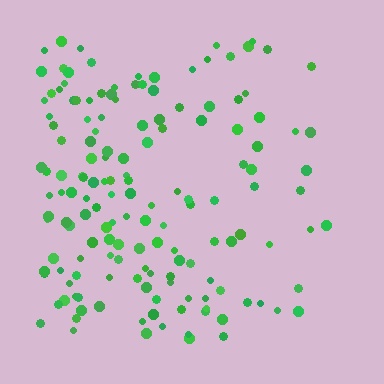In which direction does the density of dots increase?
From right to left, with the left side densest.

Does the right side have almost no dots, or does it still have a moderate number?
Still a moderate number, just noticeably fewer than the left.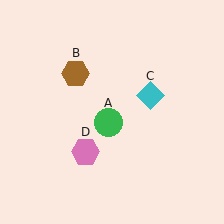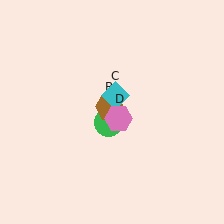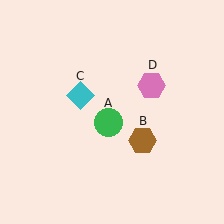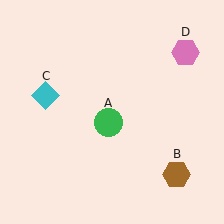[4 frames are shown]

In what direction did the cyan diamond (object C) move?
The cyan diamond (object C) moved left.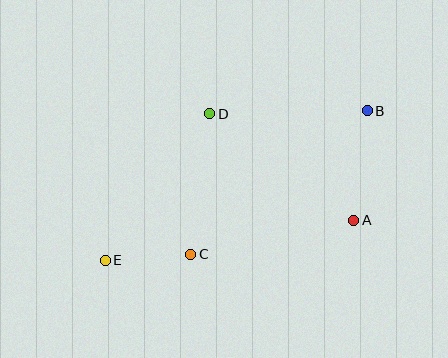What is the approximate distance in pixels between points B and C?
The distance between B and C is approximately 227 pixels.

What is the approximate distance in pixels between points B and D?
The distance between B and D is approximately 157 pixels.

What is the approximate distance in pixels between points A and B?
The distance between A and B is approximately 110 pixels.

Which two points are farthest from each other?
Points B and E are farthest from each other.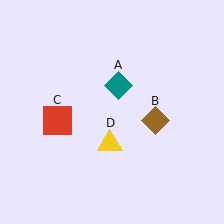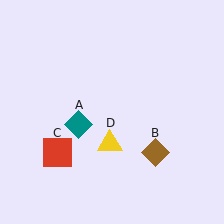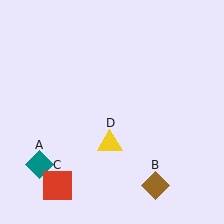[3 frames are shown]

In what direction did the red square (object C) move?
The red square (object C) moved down.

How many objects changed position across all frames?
3 objects changed position: teal diamond (object A), brown diamond (object B), red square (object C).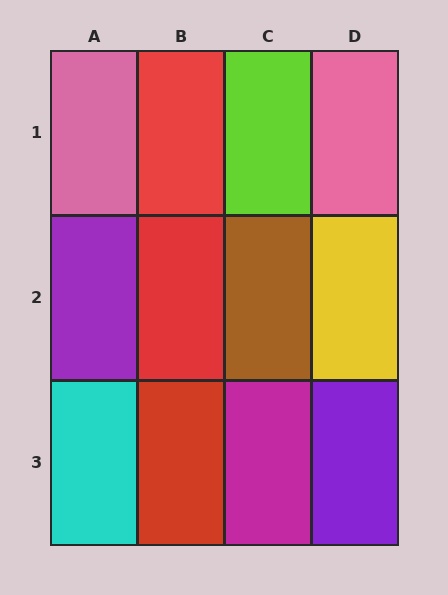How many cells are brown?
1 cell is brown.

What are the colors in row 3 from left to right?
Cyan, red, magenta, purple.